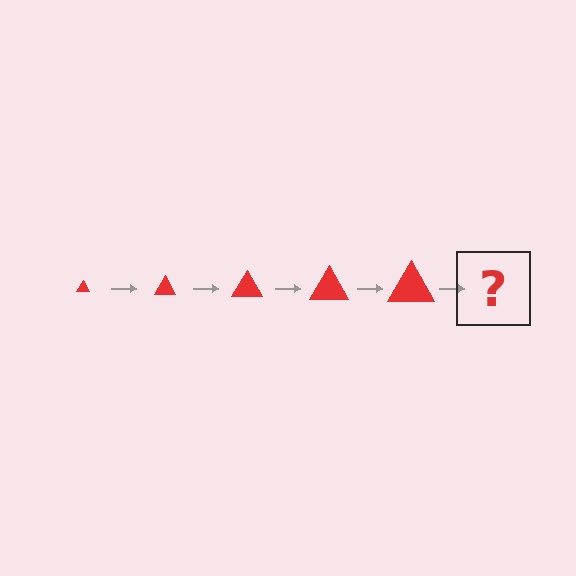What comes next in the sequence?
The next element should be a red triangle, larger than the previous one.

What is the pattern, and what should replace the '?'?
The pattern is that the triangle gets progressively larger each step. The '?' should be a red triangle, larger than the previous one.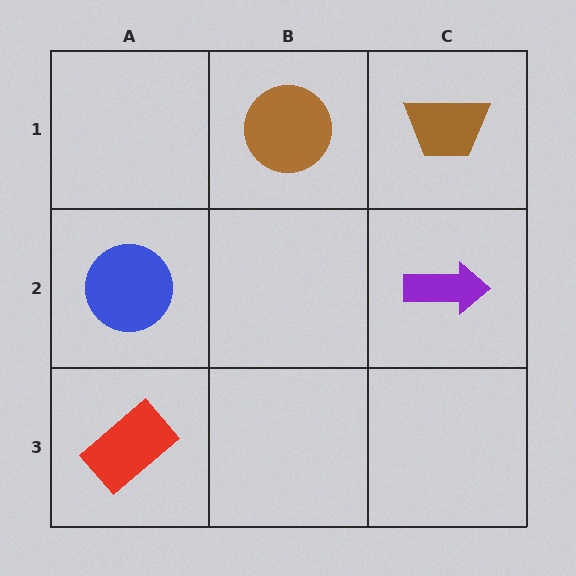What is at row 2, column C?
A purple arrow.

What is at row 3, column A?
A red rectangle.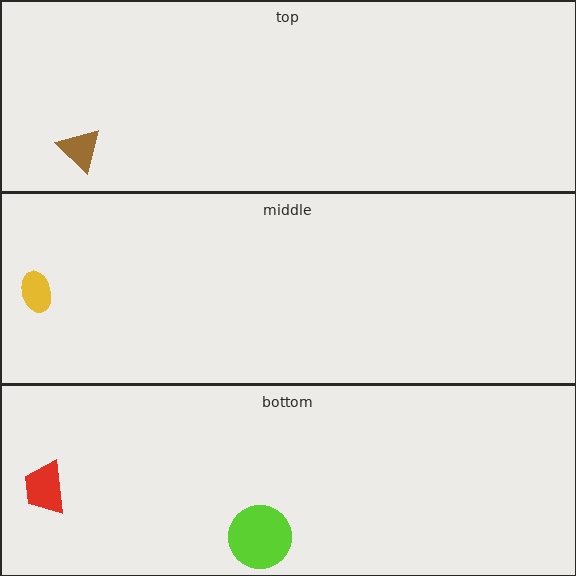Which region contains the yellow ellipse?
The middle region.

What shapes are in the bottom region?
The red trapezoid, the lime circle.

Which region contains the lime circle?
The bottom region.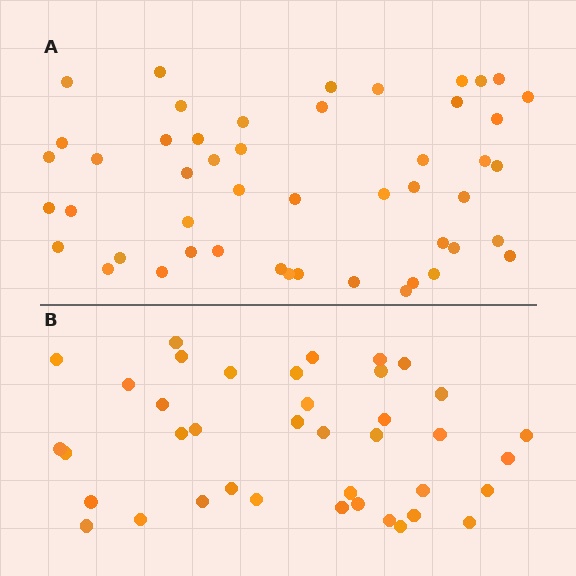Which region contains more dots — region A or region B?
Region A (the top region) has more dots.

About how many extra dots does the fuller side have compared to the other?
Region A has roughly 10 or so more dots than region B.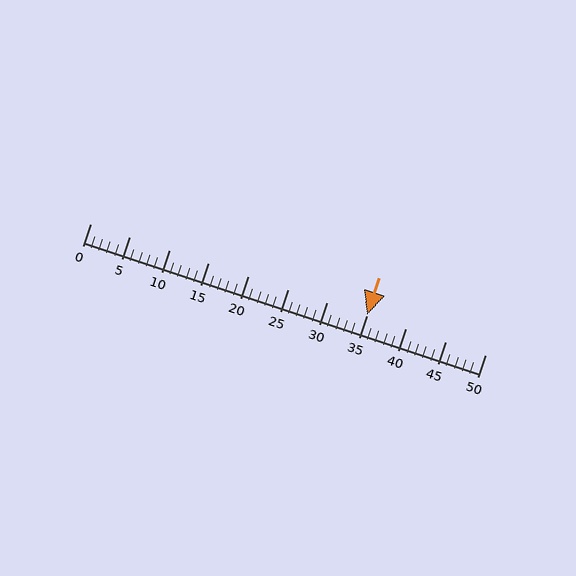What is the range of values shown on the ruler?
The ruler shows values from 0 to 50.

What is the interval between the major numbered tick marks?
The major tick marks are spaced 5 units apart.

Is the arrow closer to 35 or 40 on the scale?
The arrow is closer to 35.